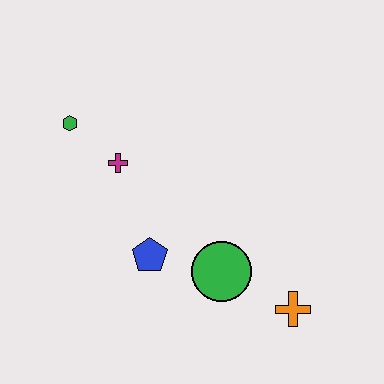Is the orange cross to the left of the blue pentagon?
No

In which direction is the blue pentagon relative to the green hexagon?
The blue pentagon is below the green hexagon.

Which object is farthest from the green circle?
The green hexagon is farthest from the green circle.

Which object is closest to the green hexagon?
The magenta cross is closest to the green hexagon.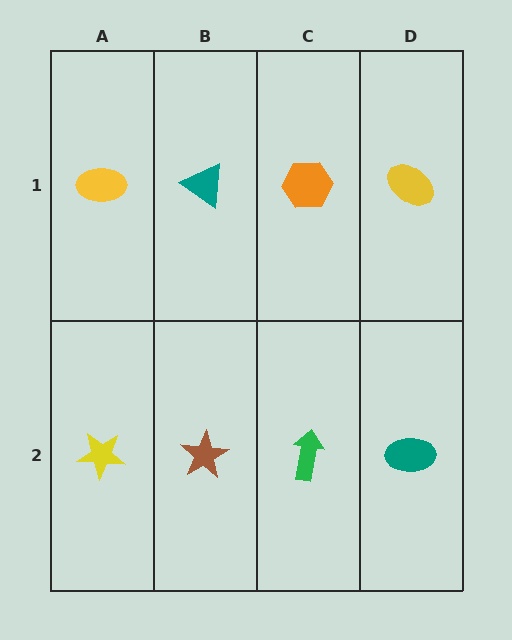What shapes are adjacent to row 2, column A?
A yellow ellipse (row 1, column A), a brown star (row 2, column B).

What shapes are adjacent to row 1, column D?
A teal ellipse (row 2, column D), an orange hexagon (row 1, column C).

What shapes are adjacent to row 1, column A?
A yellow star (row 2, column A), a teal triangle (row 1, column B).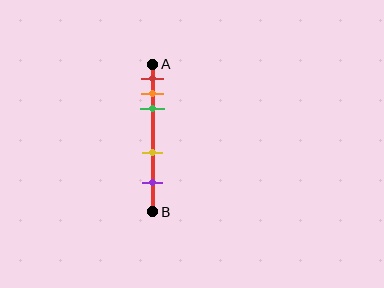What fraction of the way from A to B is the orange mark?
The orange mark is approximately 20% (0.2) of the way from A to B.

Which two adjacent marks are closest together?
The orange and green marks are the closest adjacent pair.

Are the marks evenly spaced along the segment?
No, the marks are not evenly spaced.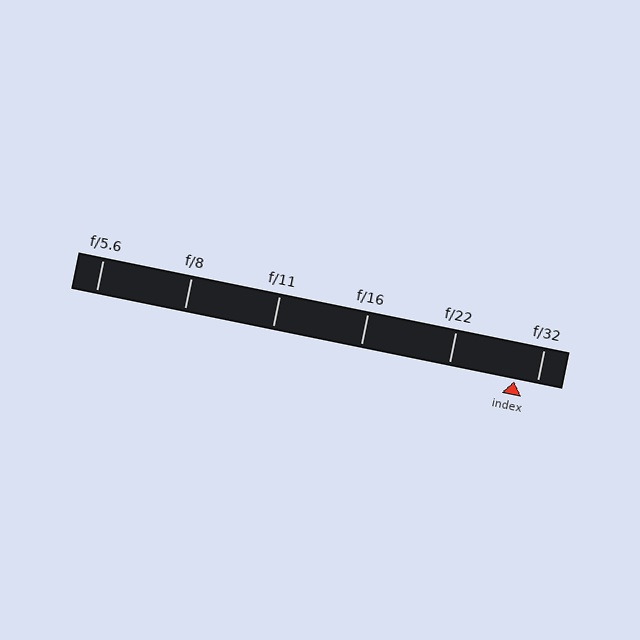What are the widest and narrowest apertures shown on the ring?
The widest aperture shown is f/5.6 and the narrowest is f/32.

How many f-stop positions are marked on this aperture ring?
There are 6 f-stop positions marked.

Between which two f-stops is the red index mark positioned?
The index mark is between f/22 and f/32.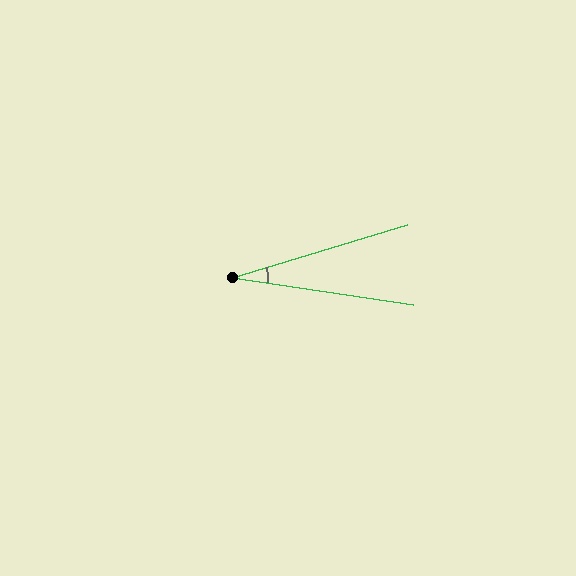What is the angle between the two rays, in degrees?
Approximately 25 degrees.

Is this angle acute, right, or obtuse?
It is acute.